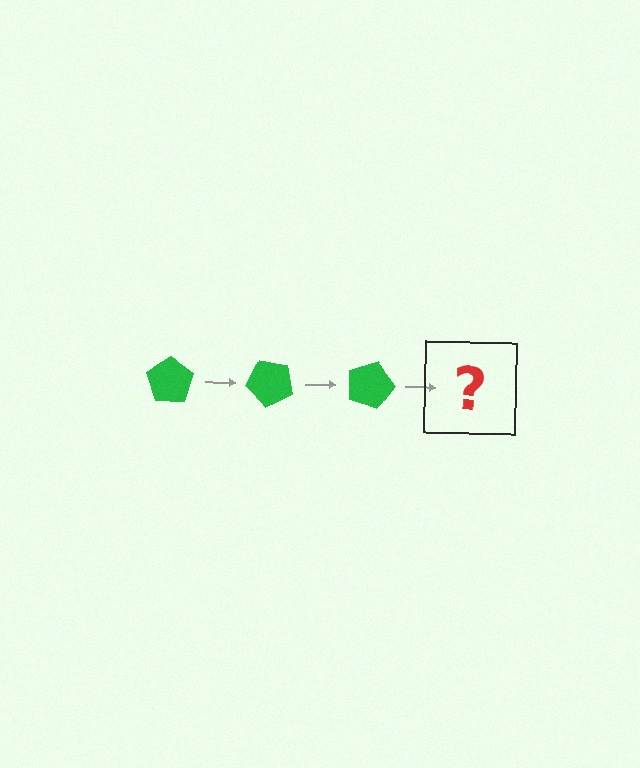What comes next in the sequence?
The next element should be a green pentagon rotated 135 degrees.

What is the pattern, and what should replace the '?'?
The pattern is that the pentagon rotates 45 degrees each step. The '?' should be a green pentagon rotated 135 degrees.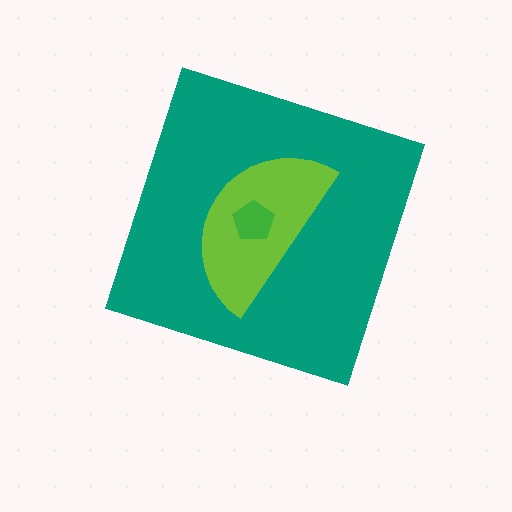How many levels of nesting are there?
3.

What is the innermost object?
The green pentagon.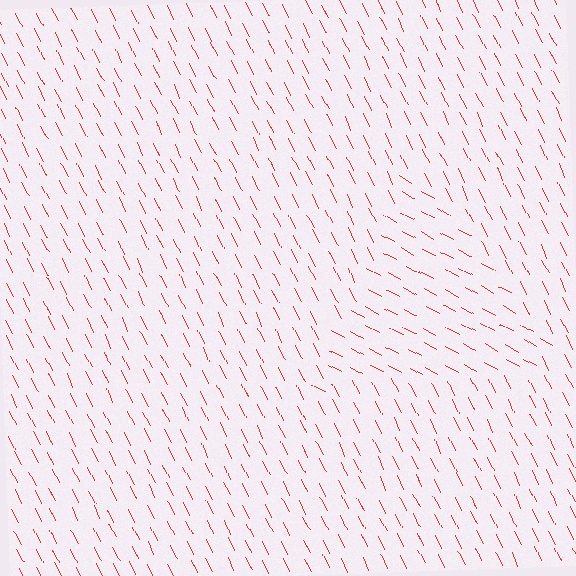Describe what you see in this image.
The image is filled with small red line segments. A triangle region in the image has lines oriented differently from the surrounding lines, creating a visible texture boundary.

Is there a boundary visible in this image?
Yes, there is a texture boundary formed by a change in line orientation.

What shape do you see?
I see a triangle.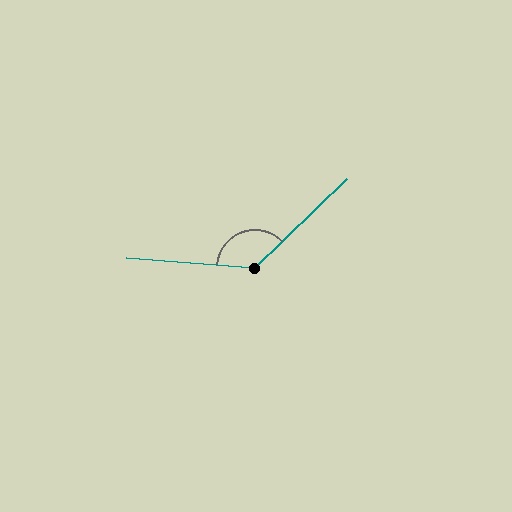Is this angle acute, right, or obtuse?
It is obtuse.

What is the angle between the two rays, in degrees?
Approximately 132 degrees.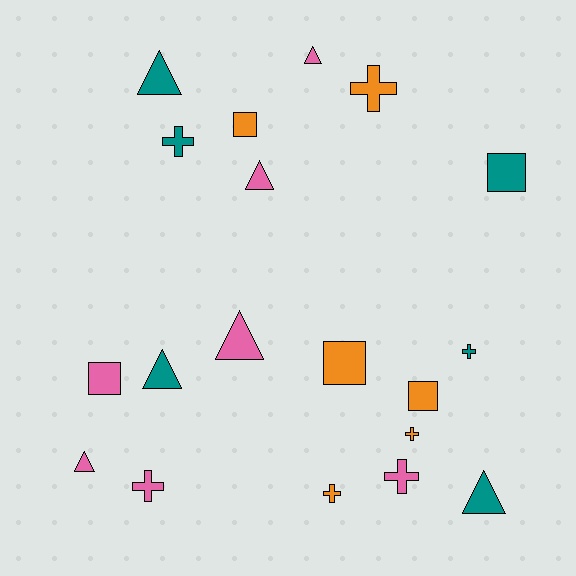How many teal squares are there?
There is 1 teal square.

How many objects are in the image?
There are 19 objects.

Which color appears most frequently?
Pink, with 7 objects.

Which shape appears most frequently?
Cross, with 7 objects.